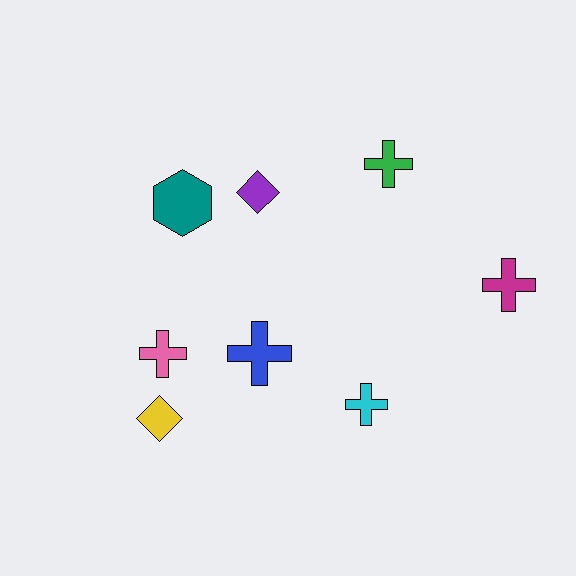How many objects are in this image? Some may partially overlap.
There are 8 objects.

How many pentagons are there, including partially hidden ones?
There are no pentagons.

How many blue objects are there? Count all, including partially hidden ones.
There is 1 blue object.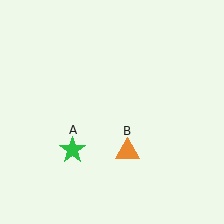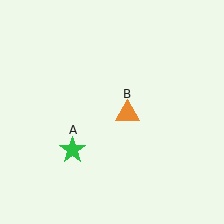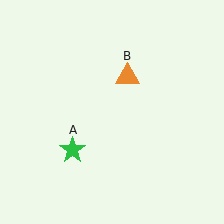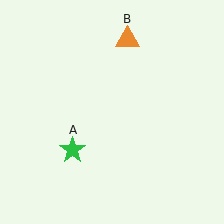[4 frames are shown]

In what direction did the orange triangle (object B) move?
The orange triangle (object B) moved up.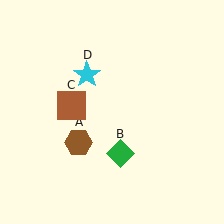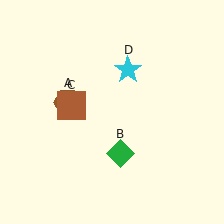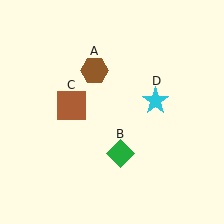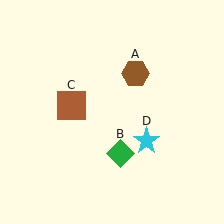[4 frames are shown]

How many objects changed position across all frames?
2 objects changed position: brown hexagon (object A), cyan star (object D).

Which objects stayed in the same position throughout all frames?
Green diamond (object B) and brown square (object C) remained stationary.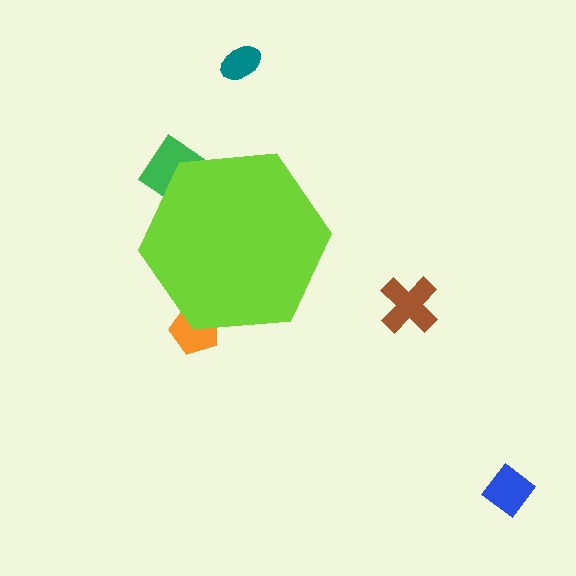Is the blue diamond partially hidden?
No, the blue diamond is fully visible.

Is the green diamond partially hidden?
Yes, the green diamond is partially hidden behind the lime hexagon.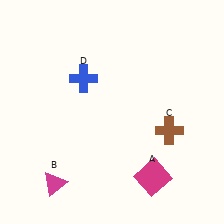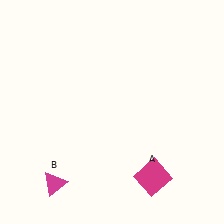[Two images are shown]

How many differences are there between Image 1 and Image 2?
There are 2 differences between the two images.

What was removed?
The brown cross (C), the blue cross (D) were removed in Image 2.